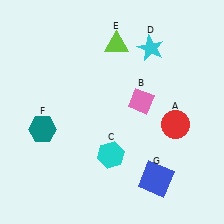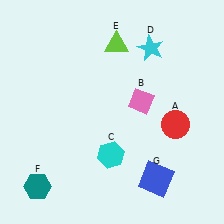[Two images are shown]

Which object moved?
The teal hexagon (F) moved down.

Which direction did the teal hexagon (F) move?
The teal hexagon (F) moved down.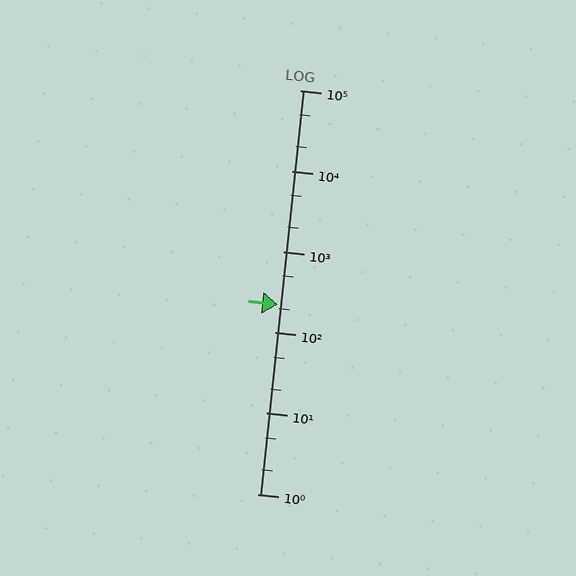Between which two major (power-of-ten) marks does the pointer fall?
The pointer is between 100 and 1000.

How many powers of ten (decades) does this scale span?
The scale spans 5 decades, from 1 to 100000.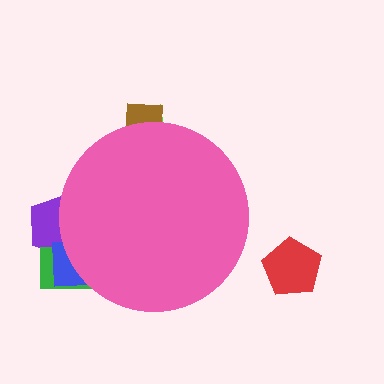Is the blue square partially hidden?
Yes, the blue square is partially hidden behind the pink circle.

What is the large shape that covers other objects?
A pink circle.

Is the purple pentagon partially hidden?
Yes, the purple pentagon is partially hidden behind the pink circle.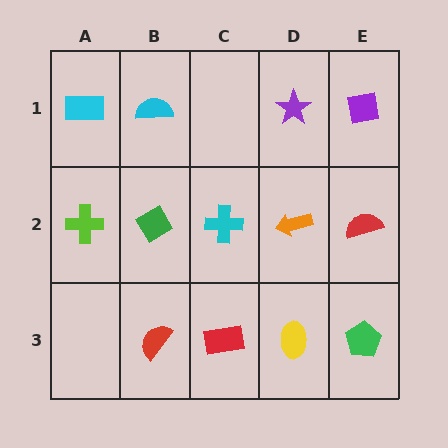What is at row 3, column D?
A yellow ellipse.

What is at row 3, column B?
A red semicircle.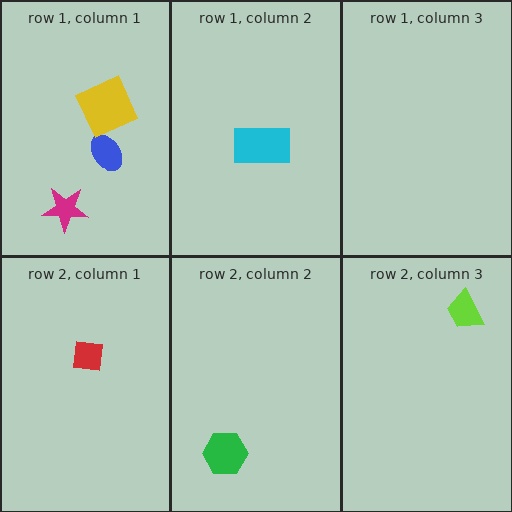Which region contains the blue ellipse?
The row 1, column 1 region.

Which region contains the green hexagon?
The row 2, column 2 region.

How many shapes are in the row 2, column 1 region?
1.